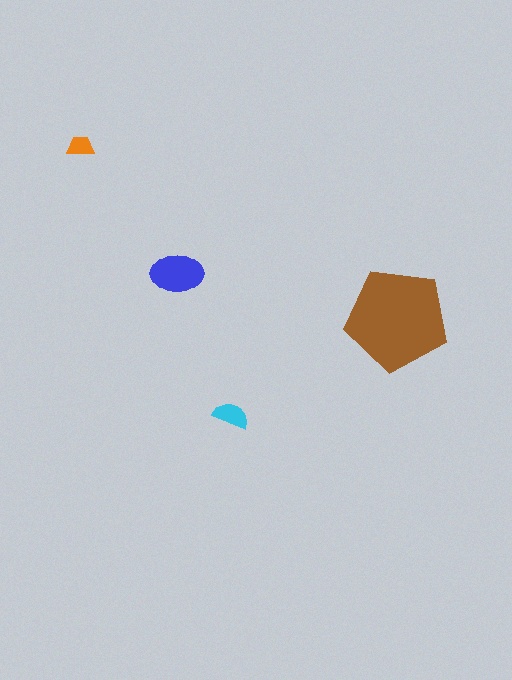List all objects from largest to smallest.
The brown pentagon, the blue ellipse, the cyan semicircle, the orange trapezoid.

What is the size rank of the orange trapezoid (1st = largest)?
4th.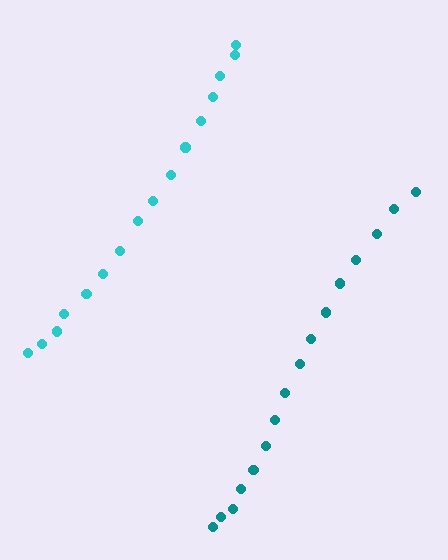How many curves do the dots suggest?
There are 2 distinct paths.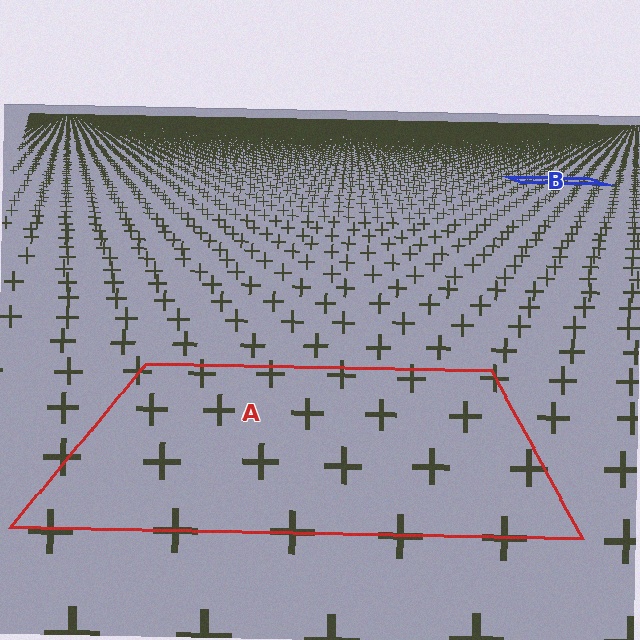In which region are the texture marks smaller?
The texture marks are smaller in region B, because it is farther away.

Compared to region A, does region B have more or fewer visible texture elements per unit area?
Region B has more texture elements per unit area — they are packed more densely because it is farther away.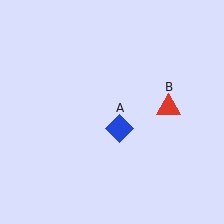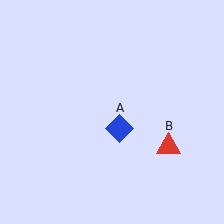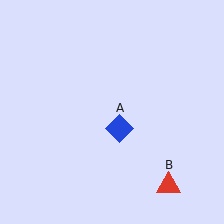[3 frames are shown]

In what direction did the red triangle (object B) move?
The red triangle (object B) moved down.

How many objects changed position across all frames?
1 object changed position: red triangle (object B).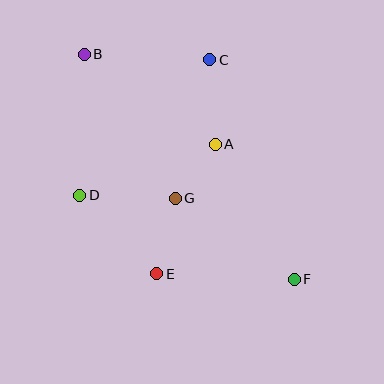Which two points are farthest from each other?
Points B and F are farthest from each other.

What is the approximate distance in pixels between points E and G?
The distance between E and G is approximately 77 pixels.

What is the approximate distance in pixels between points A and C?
The distance between A and C is approximately 85 pixels.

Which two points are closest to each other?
Points A and G are closest to each other.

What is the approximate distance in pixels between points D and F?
The distance between D and F is approximately 231 pixels.